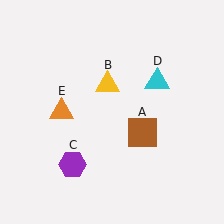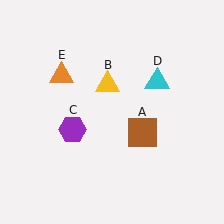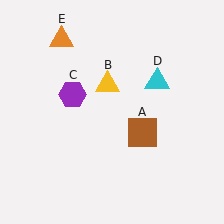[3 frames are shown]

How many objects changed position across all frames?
2 objects changed position: purple hexagon (object C), orange triangle (object E).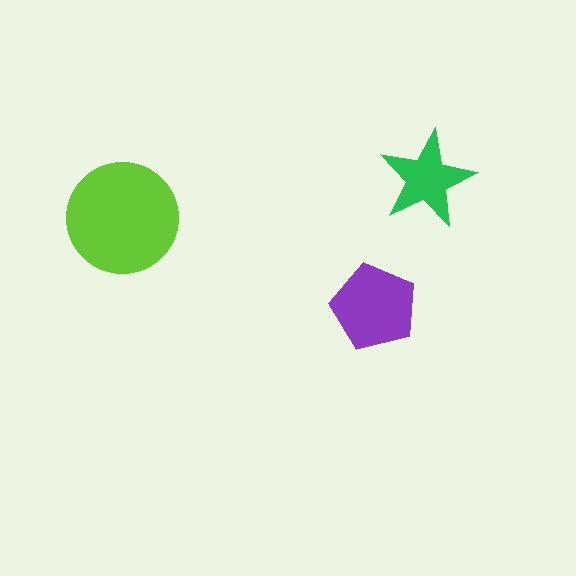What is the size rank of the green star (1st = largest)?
3rd.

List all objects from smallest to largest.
The green star, the purple pentagon, the lime circle.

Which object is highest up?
The green star is topmost.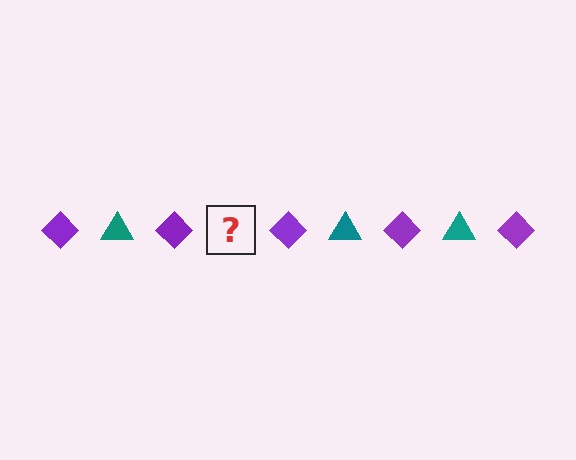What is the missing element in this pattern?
The missing element is a teal triangle.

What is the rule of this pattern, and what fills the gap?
The rule is that the pattern alternates between purple diamond and teal triangle. The gap should be filled with a teal triangle.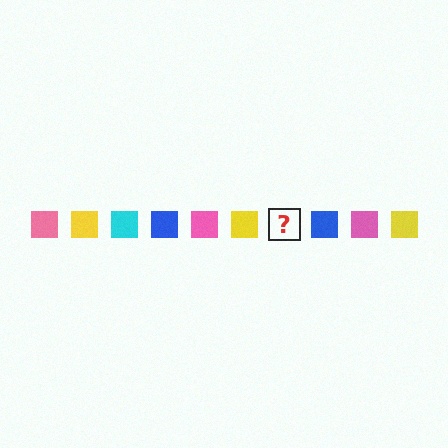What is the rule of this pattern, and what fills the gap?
The rule is that the pattern cycles through pink, yellow, cyan, blue squares. The gap should be filled with a cyan square.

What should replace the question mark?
The question mark should be replaced with a cyan square.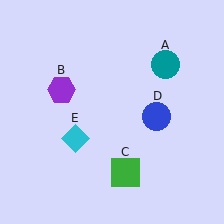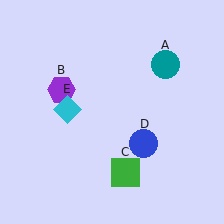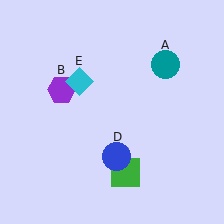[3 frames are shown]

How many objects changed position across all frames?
2 objects changed position: blue circle (object D), cyan diamond (object E).